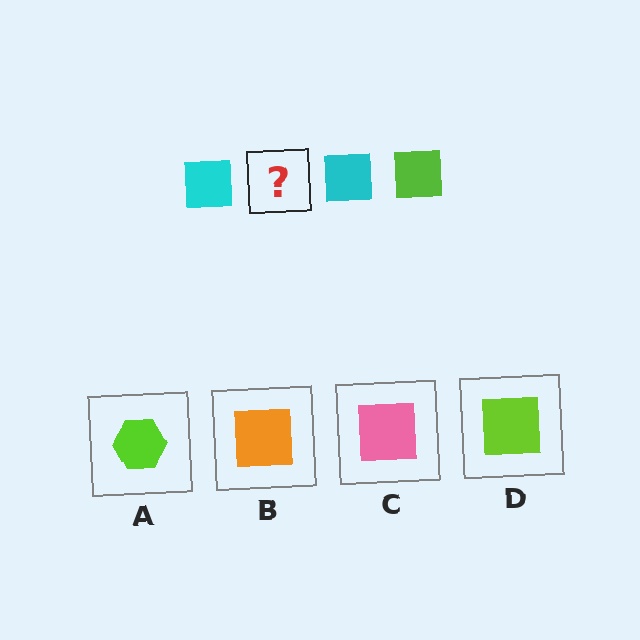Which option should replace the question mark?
Option D.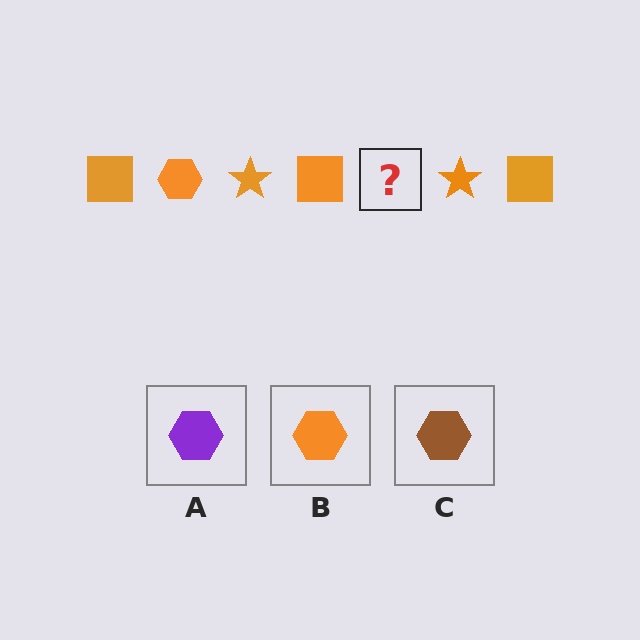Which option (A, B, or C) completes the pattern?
B.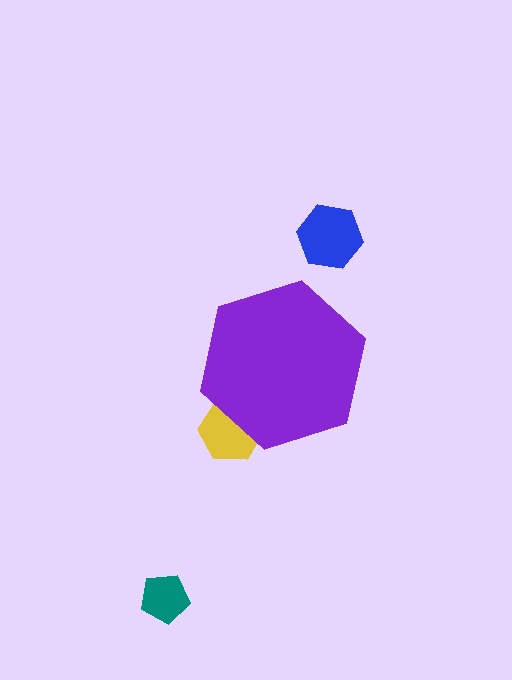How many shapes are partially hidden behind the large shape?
1 shape is partially hidden.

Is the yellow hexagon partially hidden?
Yes, the yellow hexagon is partially hidden behind the purple hexagon.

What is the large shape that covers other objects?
A purple hexagon.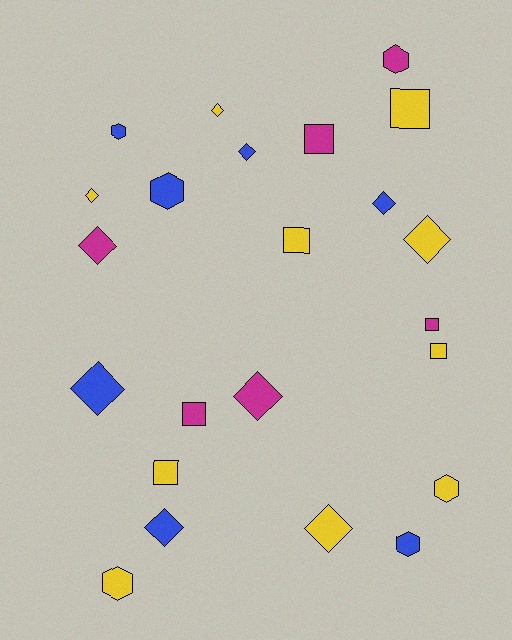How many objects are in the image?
There are 23 objects.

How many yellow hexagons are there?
There are 2 yellow hexagons.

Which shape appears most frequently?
Diamond, with 10 objects.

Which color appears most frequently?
Yellow, with 10 objects.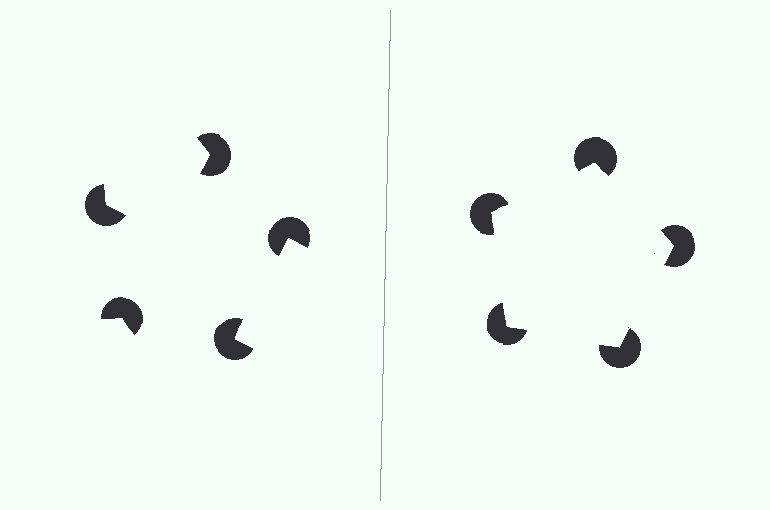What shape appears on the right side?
An illusory pentagon.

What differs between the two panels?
The pac-man discs are positioned identically on both sides; only the wedge orientations differ. On the right they align to a pentagon; on the left they are misaligned.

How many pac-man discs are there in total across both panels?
10 — 5 on each side.